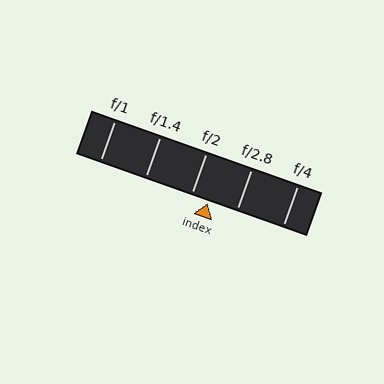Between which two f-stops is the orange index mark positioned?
The index mark is between f/2 and f/2.8.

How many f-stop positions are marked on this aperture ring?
There are 5 f-stop positions marked.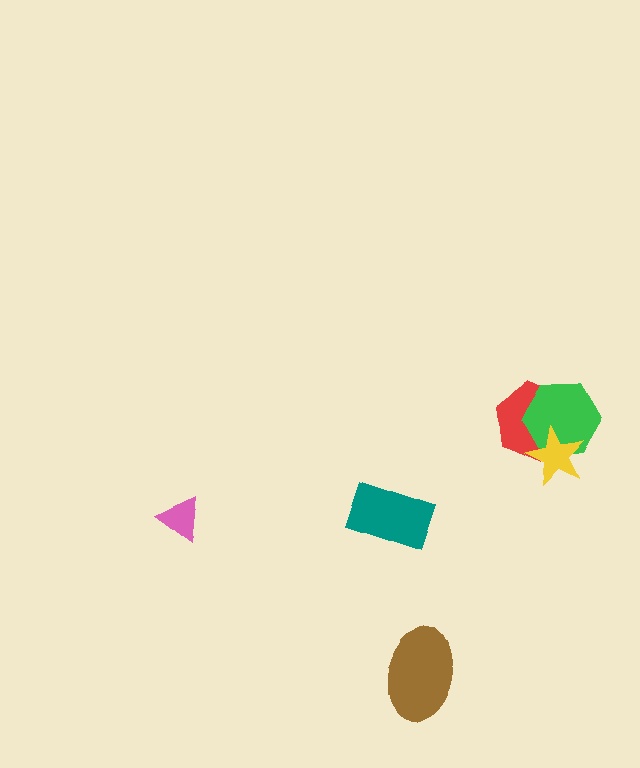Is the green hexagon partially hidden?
Yes, it is partially covered by another shape.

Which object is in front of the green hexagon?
The yellow star is in front of the green hexagon.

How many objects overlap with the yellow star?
2 objects overlap with the yellow star.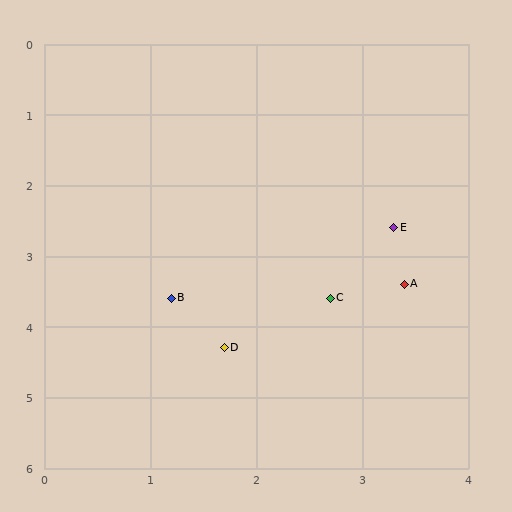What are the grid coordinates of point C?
Point C is at approximately (2.7, 3.6).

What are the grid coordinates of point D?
Point D is at approximately (1.7, 4.3).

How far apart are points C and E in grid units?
Points C and E are about 1.2 grid units apart.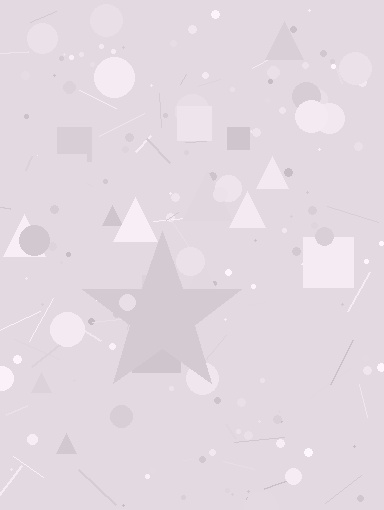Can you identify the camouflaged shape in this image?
The camouflaged shape is a star.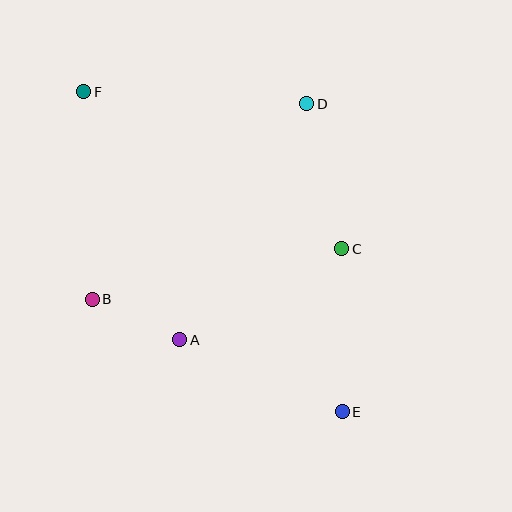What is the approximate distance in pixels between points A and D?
The distance between A and D is approximately 268 pixels.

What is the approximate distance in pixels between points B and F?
The distance between B and F is approximately 208 pixels.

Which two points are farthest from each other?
Points E and F are farthest from each other.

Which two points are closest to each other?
Points A and B are closest to each other.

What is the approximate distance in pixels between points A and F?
The distance between A and F is approximately 266 pixels.